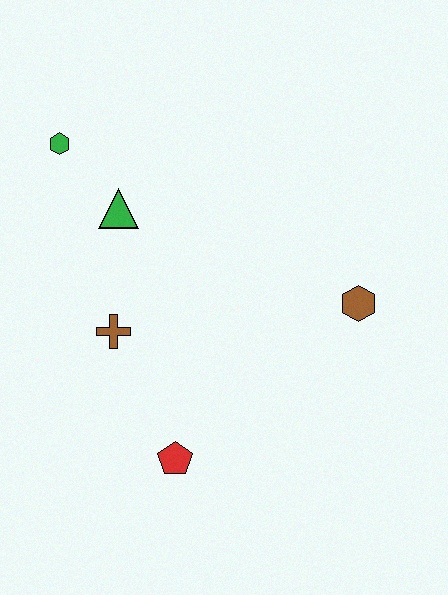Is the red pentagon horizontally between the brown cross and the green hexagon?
No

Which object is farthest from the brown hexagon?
The green hexagon is farthest from the brown hexagon.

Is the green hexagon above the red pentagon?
Yes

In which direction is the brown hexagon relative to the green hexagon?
The brown hexagon is to the right of the green hexagon.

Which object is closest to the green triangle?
The green hexagon is closest to the green triangle.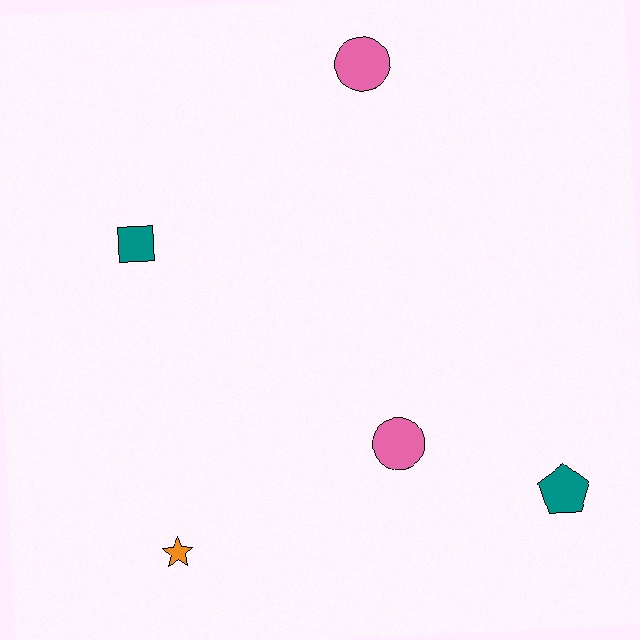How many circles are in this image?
There are 2 circles.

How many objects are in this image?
There are 5 objects.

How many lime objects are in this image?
There are no lime objects.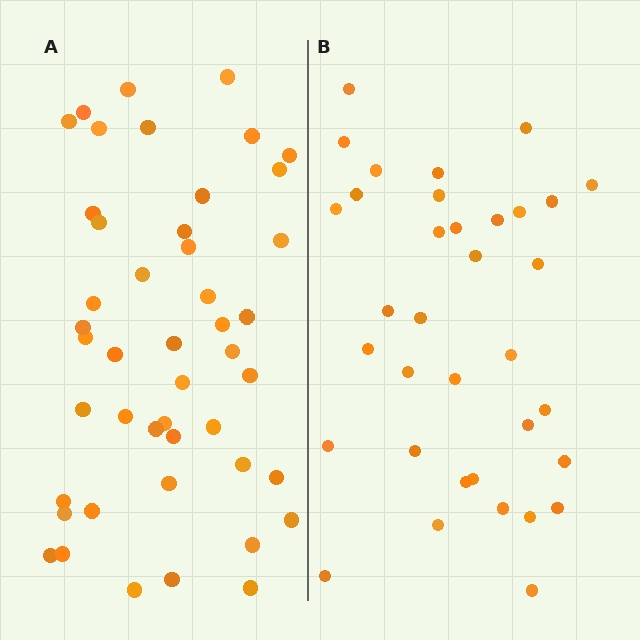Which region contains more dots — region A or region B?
Region A (the left region) has more dots.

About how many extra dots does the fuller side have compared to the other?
Region A has roughly 12 or so more dots than region B.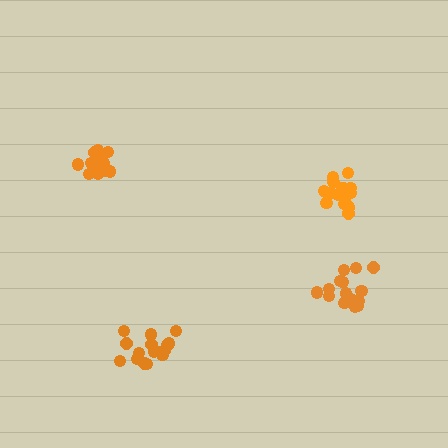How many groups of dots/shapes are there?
There are 4 groups.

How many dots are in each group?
Group 1: 18 dots, Group 2: 19 dots, Group 3: 17 dots, Group 4: 16 dots (70 total).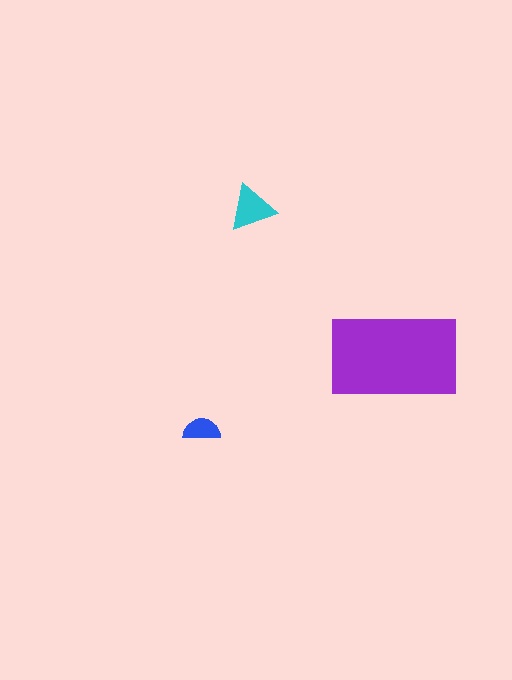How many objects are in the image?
There are 3 objects in the image.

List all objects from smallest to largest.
The blue semicircle, the cyan triangle, the purple rectangle.